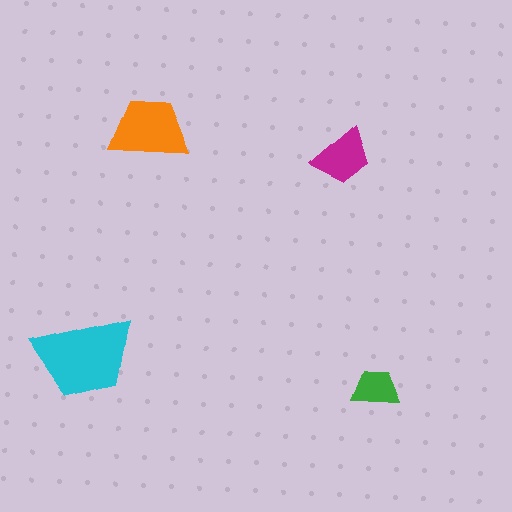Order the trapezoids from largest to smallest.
the cyan one, the orange one, the magenta one, the green one.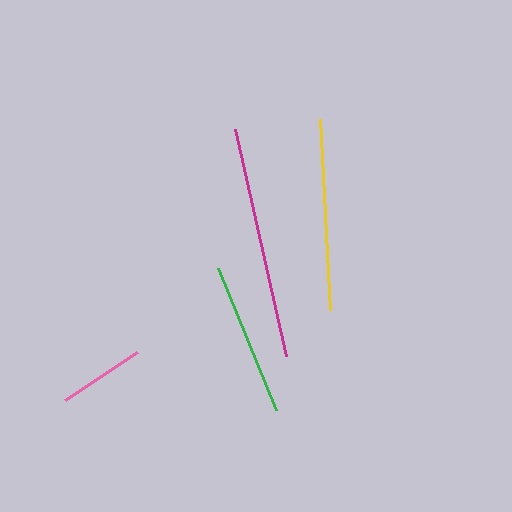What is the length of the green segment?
The green segment is approximately 153 pixels long.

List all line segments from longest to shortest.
From longest to shortest: magenta, yellow, green, pink.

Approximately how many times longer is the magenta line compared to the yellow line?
The magenta line is approximately 1.2 times the length of the yellow line.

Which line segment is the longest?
The magenta line is the longest at approximately 232 pixels.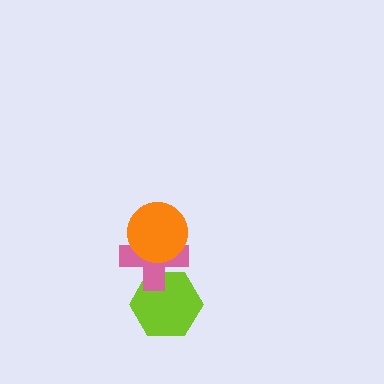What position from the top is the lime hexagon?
The lime hexagon is 3rd from the top.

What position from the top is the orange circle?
The orange circle is 1st from the top.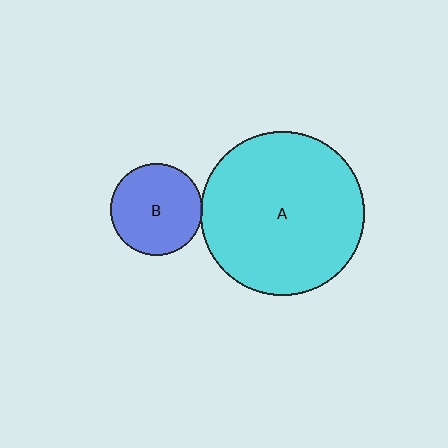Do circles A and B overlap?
Yes.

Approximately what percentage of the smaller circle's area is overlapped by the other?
Approximately 5%.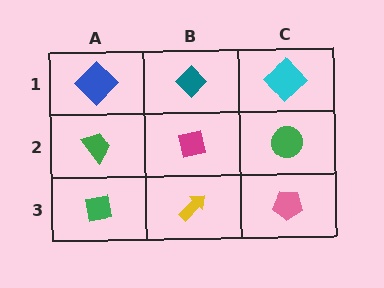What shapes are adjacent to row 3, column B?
A magenta square (row 2, column B), a green square (row 3, column A), a pink pentagon (row 3, column C).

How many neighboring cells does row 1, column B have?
3.